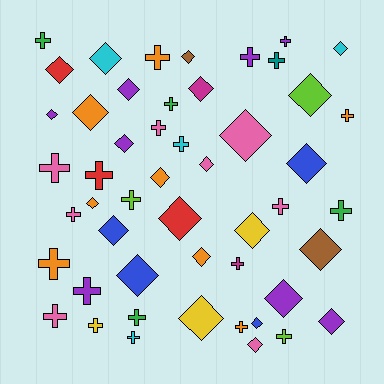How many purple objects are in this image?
There are 8 purple objects.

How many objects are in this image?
There are 50 objects.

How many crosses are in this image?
There are 24 crosses.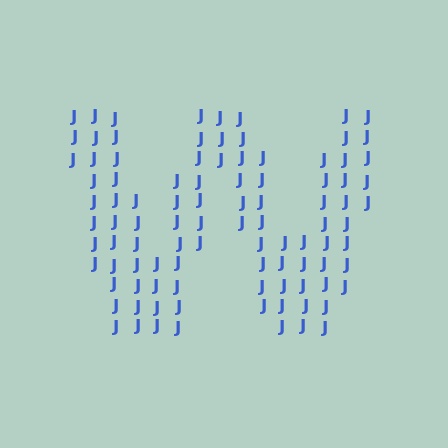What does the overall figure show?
The overall figure shows the letter W.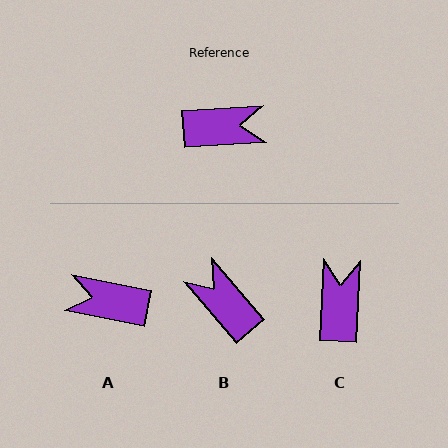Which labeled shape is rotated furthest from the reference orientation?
A, about 164 degrees away.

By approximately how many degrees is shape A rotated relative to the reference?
Approximately 164 degrees counter-clockwise.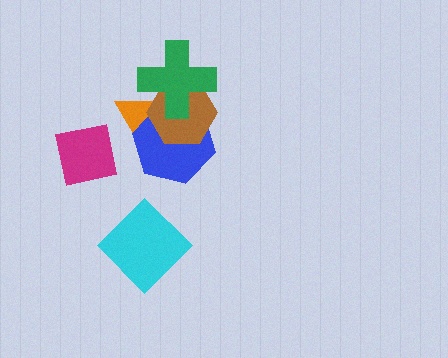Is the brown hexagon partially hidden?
Yes, it is partially covered by another shape.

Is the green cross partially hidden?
No, no other shape covers it.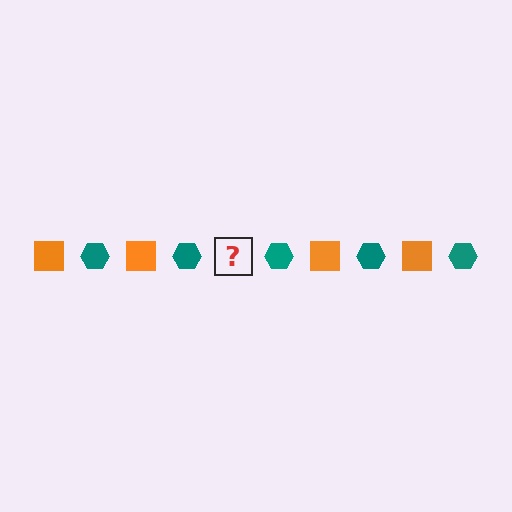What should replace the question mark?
The question mark should be replaced with an orange square.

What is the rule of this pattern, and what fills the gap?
The rule is that the pattern alternates between orange square and teal hexagon. The gap should be filled with an orange square.